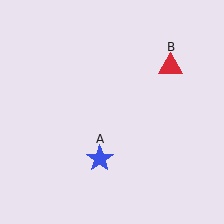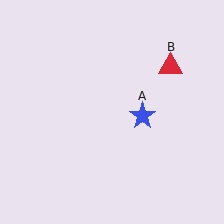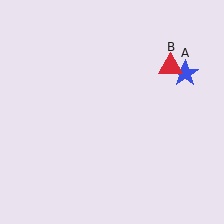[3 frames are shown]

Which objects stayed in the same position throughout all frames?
Red triangle (object B) remained stationary.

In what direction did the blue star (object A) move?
The blue star (object A) moved up and to the right.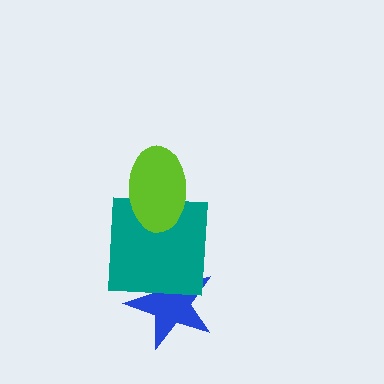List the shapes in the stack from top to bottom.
From top to bottom: the lime ellipse, the teal square, the blue star.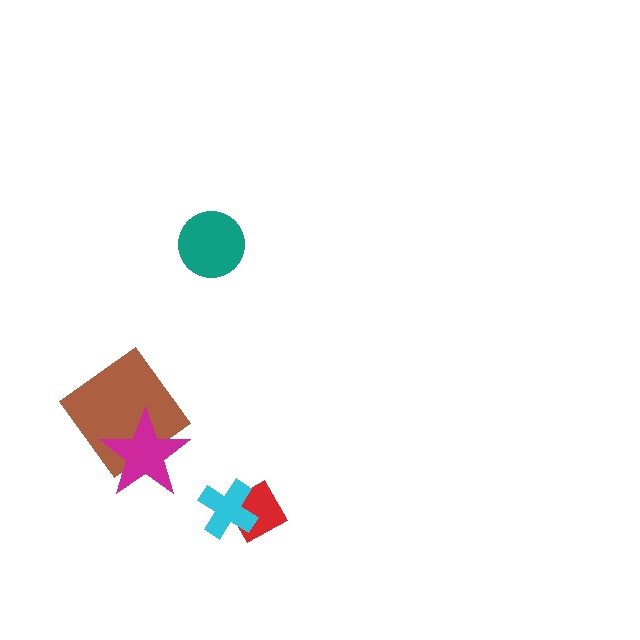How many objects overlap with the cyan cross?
1 object overlaps with the cyan cross.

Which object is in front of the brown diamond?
The magenta star is in front of the brown diamond.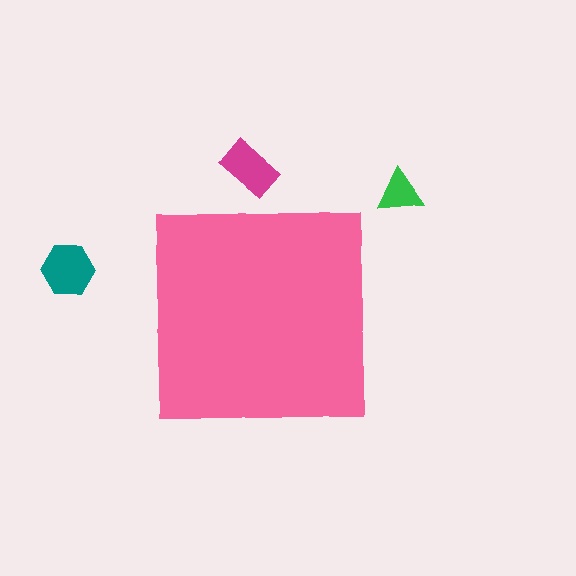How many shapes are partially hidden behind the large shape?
0 shapes are partially hidden.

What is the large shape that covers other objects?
A pink square.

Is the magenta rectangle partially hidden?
No, the magenta rectangle is fully visible.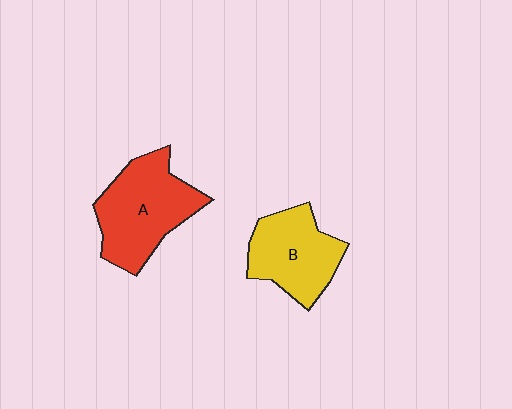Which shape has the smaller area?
Shape B (yellow).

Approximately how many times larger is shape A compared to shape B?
Approximately 1.2 times.